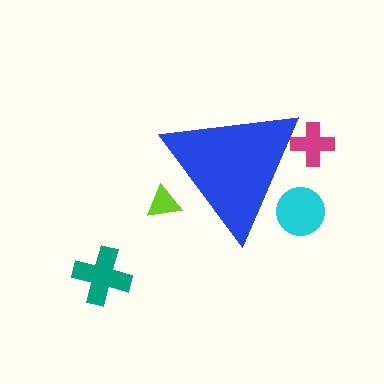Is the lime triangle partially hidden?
Yes, the lime triangle is partially hidden behind the blue triangle.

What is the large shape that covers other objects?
A blue triangle.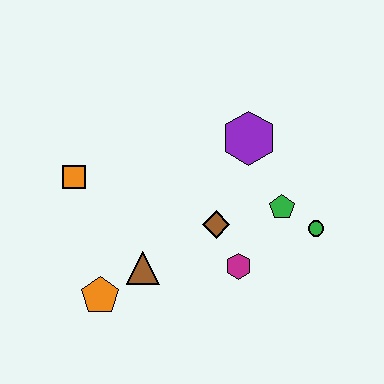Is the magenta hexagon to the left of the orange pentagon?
No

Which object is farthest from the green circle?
The orange square is farthest from the green circle.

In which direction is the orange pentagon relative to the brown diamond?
The orange pentagon is to the left of the brown diamond.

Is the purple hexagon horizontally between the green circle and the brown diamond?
Yes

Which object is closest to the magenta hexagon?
The brown diamond is closest to the magenta hexagon.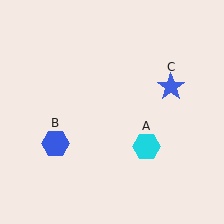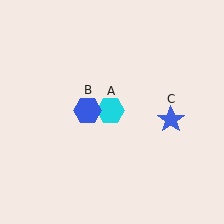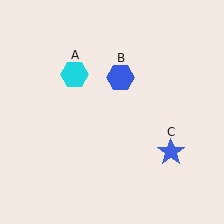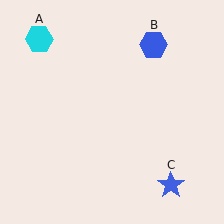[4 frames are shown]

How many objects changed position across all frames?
3 objects changed position: cyan hexagon (object A), blue hexagon (object B), blue star (object C).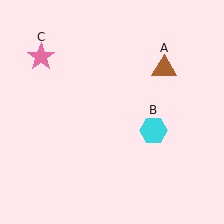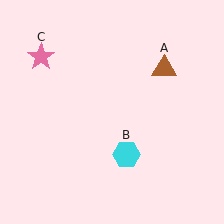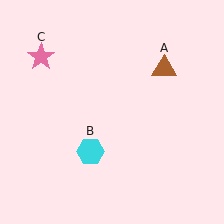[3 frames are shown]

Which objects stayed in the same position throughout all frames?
Brown triangle (object A) and pink star (object C) remained stationary.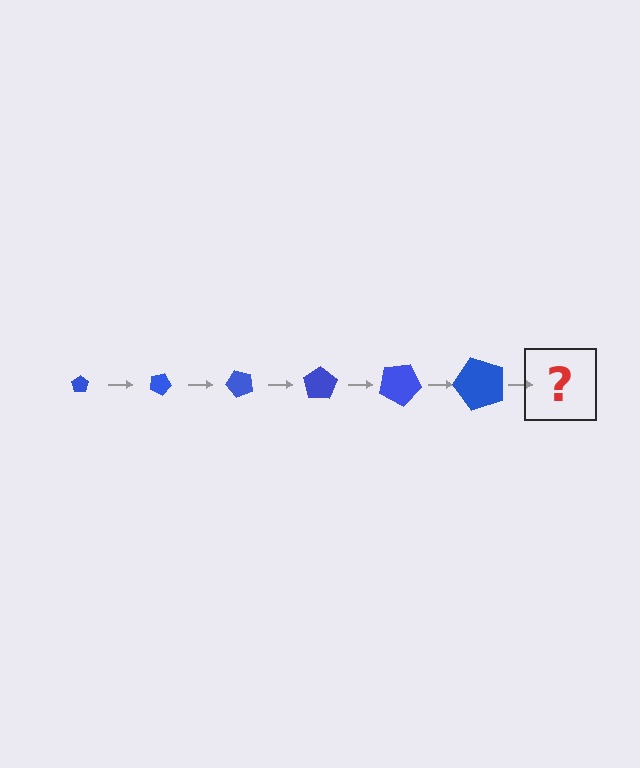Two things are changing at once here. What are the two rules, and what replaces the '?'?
The two rules are that the pentagon grows larger each step and it rotates 25 degrees each step. The '?' should be a pentagon, larger than the previous one and rotated 150 degrees from the start.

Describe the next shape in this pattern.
It should be a pentagon, larger than the previous one and rotated 150 degrees from the start.